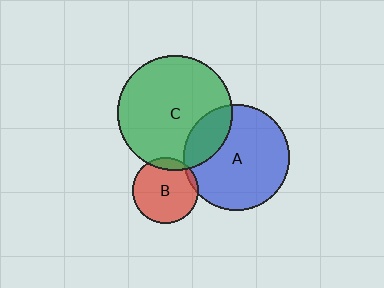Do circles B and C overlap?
Yes.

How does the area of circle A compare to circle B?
Approximately 2.6 times.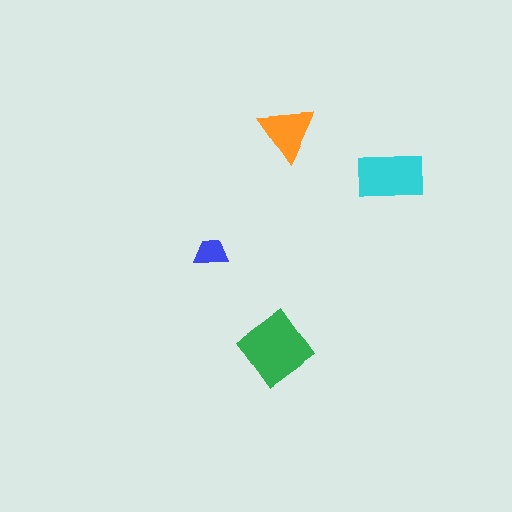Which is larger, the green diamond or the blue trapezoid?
The green diamond.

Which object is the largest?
The green diamond.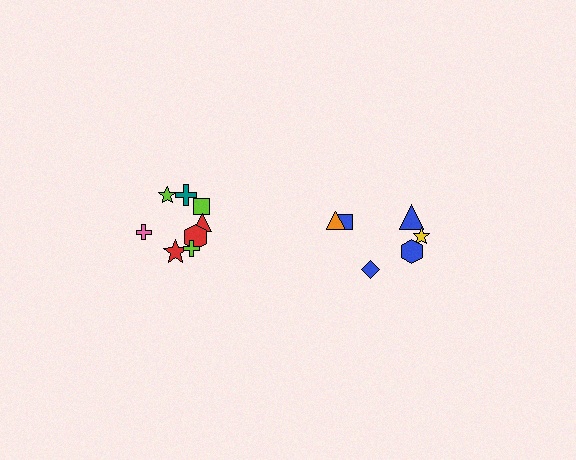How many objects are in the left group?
There are 8 objects.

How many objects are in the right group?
There are 6 objects.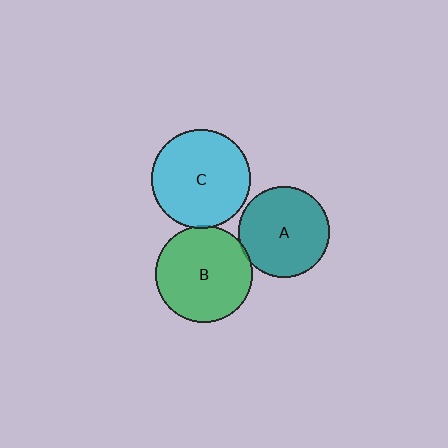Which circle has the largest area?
Circle C (cyan).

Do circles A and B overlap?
Yes.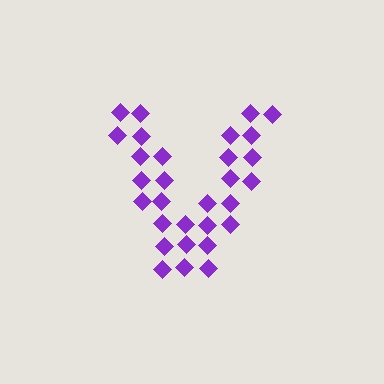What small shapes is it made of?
It is made of small diamonds.